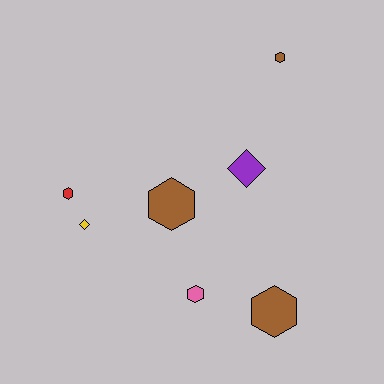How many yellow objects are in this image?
There is 1 yellow object.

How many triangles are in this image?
There are no triangles.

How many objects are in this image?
There are 7 objects.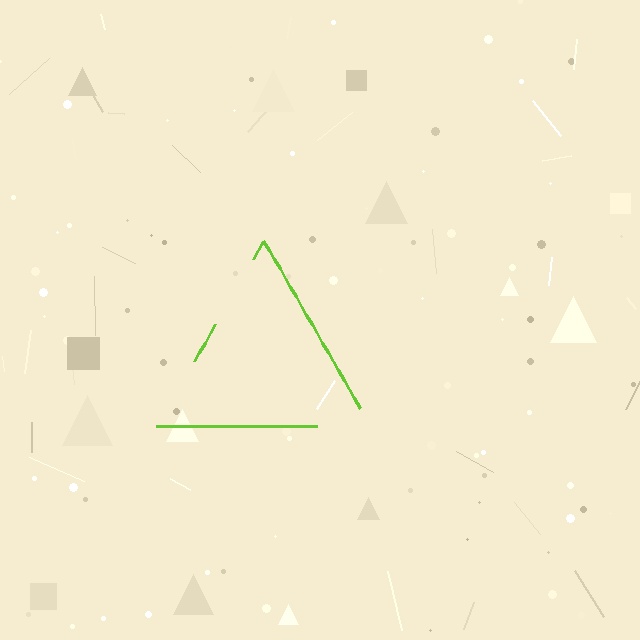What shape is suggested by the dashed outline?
The dashed outline suggests a triangle.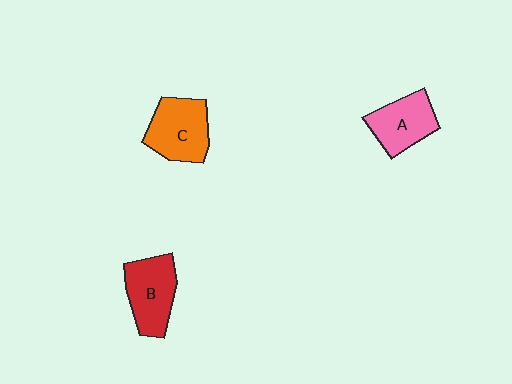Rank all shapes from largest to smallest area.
From largest to smallest: C (orange), B (red), A (pink).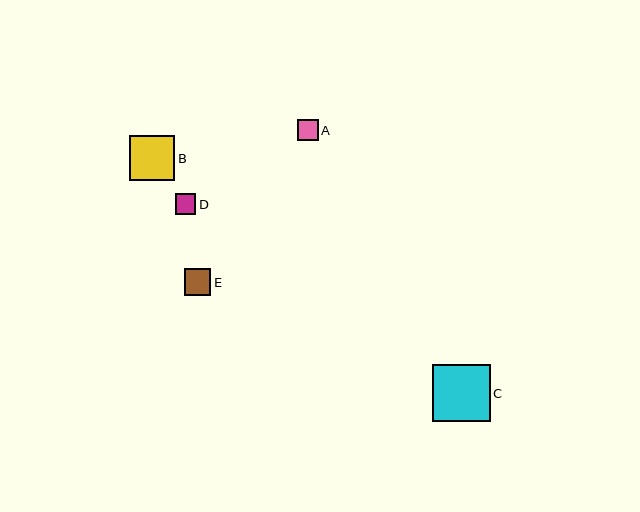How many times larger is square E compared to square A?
Square E is approximately 1.3 times the size of square A.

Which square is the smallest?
Square D is the smallest with a size of approximately 20 pixels.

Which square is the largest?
Square C is the largest with a size of approximately 57 pixels.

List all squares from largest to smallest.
From largest to smallest: C, B, E, A, D.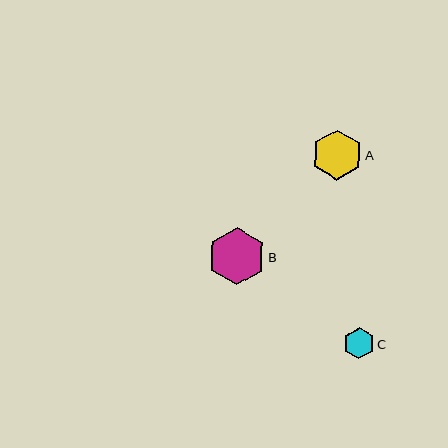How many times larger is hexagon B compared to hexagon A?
Hexagon B is approximately 1.1 times the size of hexagon A.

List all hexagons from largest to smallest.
From largest to smallest: B, A, C.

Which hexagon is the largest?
Hexagon B is the largest with a size of approximately 57 pixels.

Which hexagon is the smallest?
Hexagon C is the smallest with a size of approximately 31 pixels.